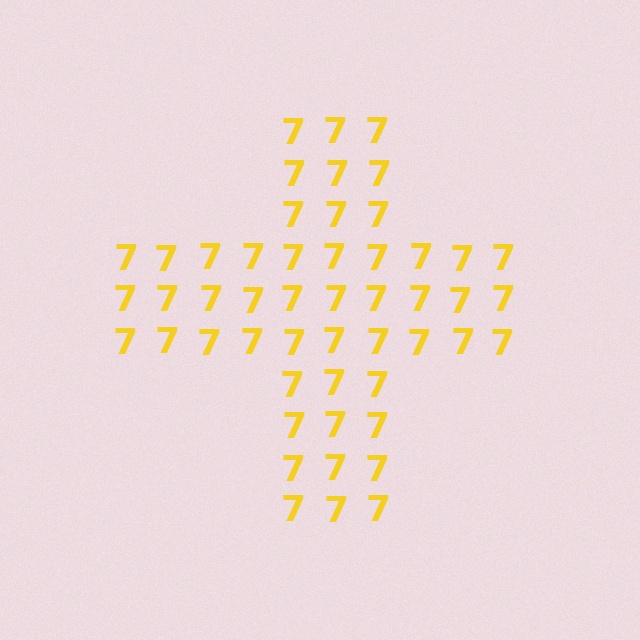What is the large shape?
The large shape is a cross.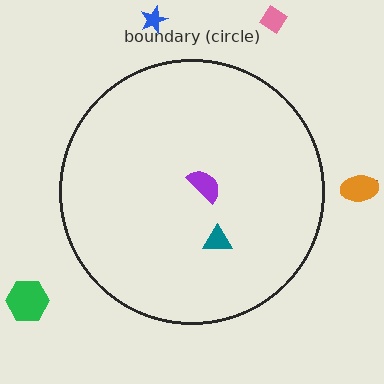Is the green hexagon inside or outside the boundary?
Outside.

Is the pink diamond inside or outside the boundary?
Outside.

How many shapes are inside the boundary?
2 inside, 5 outside.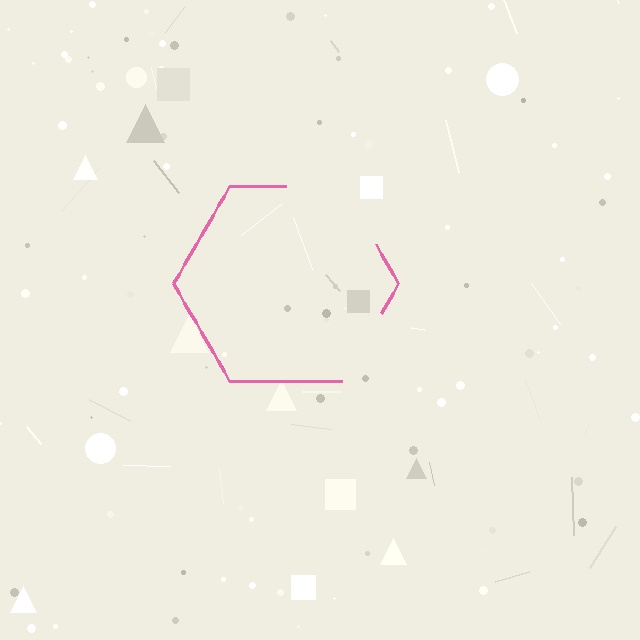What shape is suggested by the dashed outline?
The dashed outline suggests a hexagon.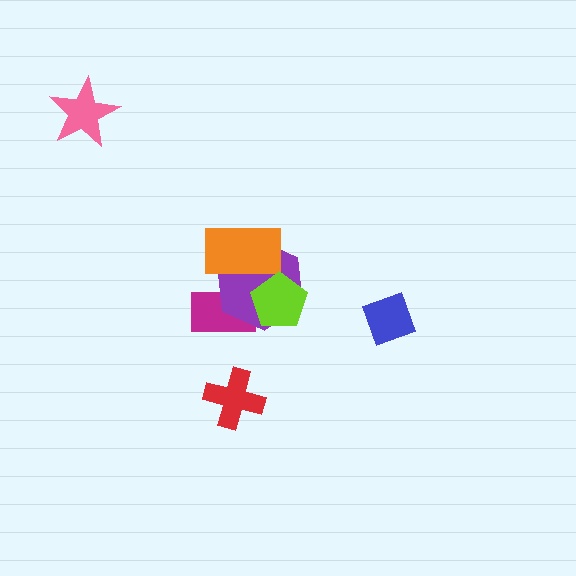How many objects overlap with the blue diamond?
0 objects overlap with the blue diamond.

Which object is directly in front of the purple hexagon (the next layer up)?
The orange rectangle is directly in front of the purple hexagon.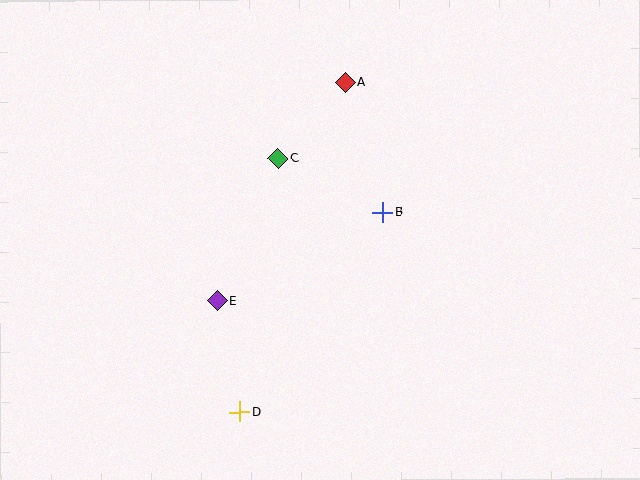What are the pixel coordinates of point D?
Point D is at (240, 412).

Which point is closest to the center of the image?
Point B at (383, 212) is closest to the center.